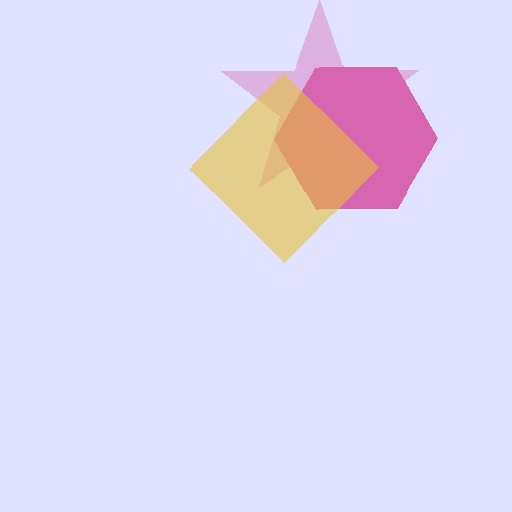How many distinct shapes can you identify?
There are 3 distinct shapes: a magenta hexagon, a pink star, a yellow diamond.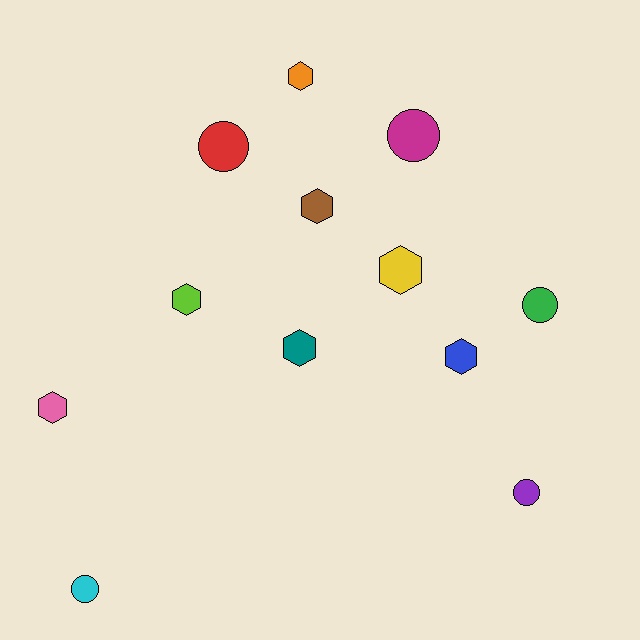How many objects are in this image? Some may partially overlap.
There are 12 objects.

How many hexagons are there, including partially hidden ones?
There are 7 hexagons.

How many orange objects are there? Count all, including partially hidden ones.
There is 1 orange object.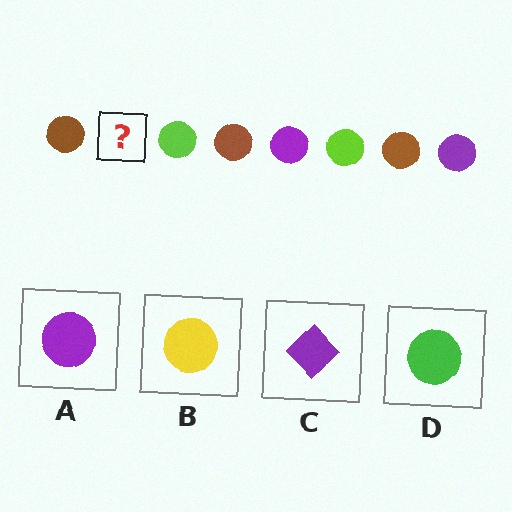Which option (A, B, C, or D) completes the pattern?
A.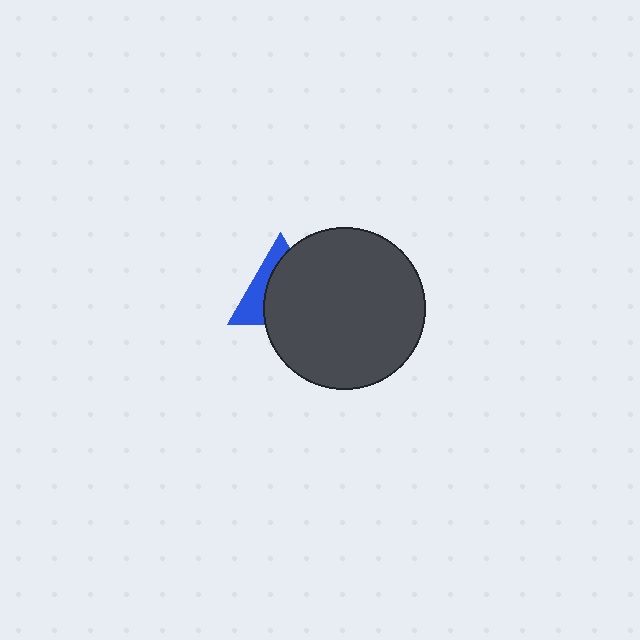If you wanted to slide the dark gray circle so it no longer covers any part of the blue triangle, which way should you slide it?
Slide it right — that is the most direct way to separate the two shapes.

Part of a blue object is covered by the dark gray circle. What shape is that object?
It is a triangle.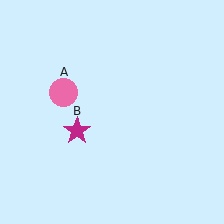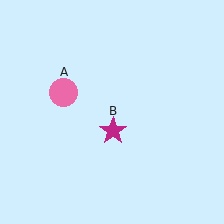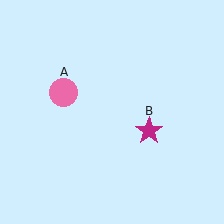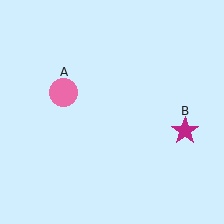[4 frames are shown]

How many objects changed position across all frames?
1 object changed position: magenta star (object B).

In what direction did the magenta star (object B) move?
The magenta star (object B) moved right.